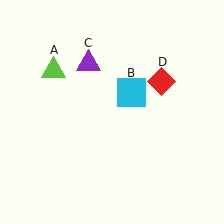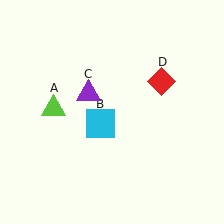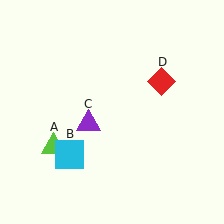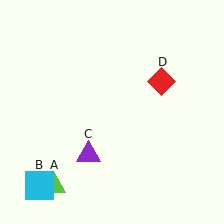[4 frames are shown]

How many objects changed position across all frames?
3 objects changed position: lime triangle (object A), cyan square (object B), purple triangle (object C).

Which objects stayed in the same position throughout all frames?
Red diamond (object D) remained stationary.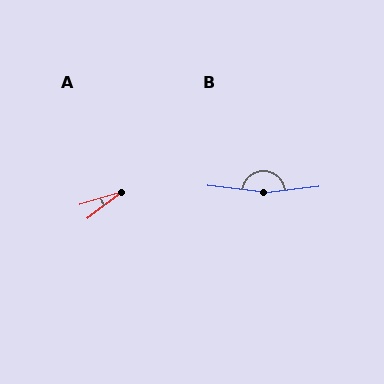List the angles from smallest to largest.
A (21°), B (166°).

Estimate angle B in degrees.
Approximately 166 degrees.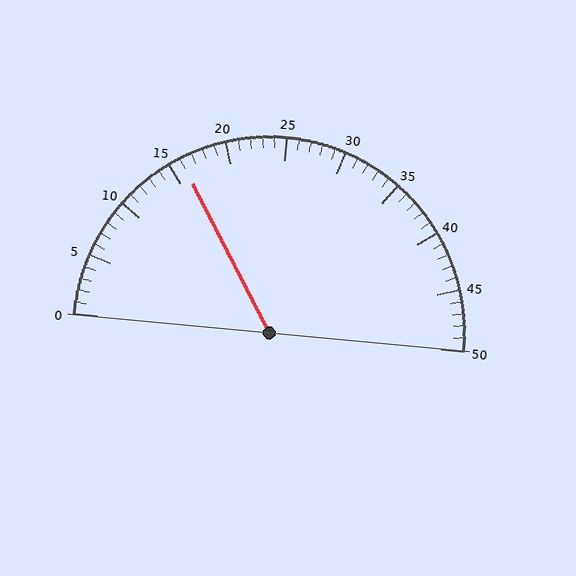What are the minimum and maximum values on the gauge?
The gauge ranges from 0 to 50.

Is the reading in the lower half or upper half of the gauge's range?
The reading is in the lower half of the range (0 to 50).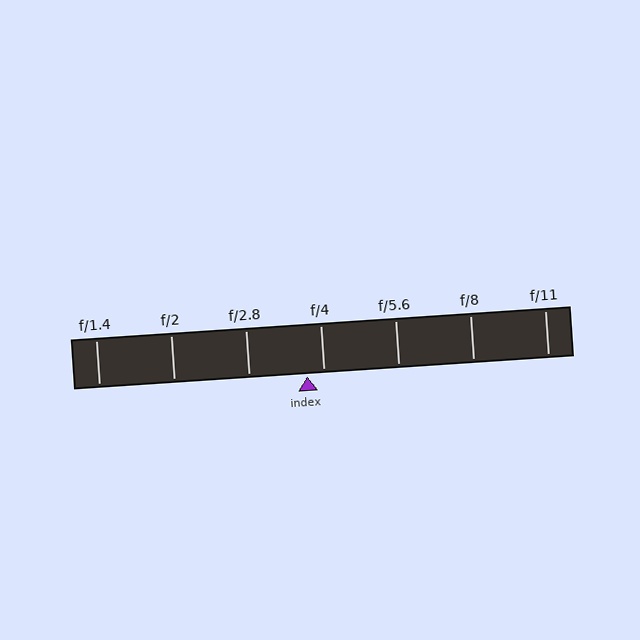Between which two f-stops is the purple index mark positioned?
The index mark is between f/2.8 and f/4.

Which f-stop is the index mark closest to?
The index mark is closest to f/4.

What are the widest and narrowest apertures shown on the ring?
The widest aperture shown is f/1.4 and the narrowest is f/11.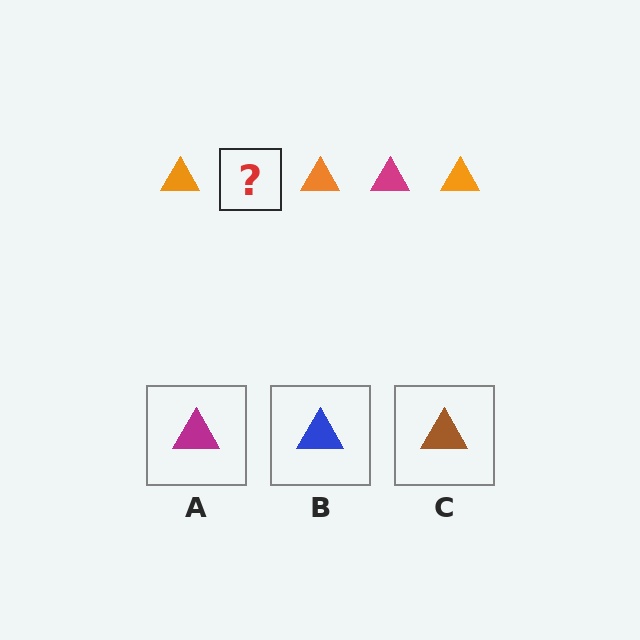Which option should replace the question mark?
Option A.